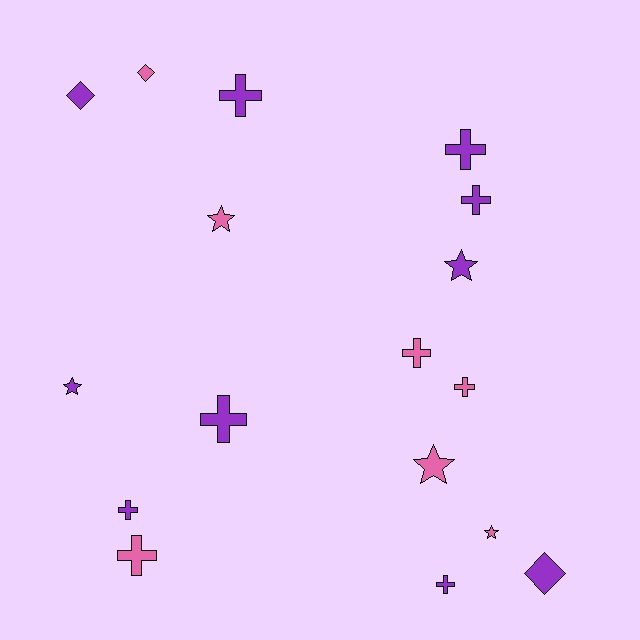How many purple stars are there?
There are 2 purple stars.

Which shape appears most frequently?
Cross, with 9 objects.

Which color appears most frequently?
Purple, with 10 objects.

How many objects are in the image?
There are 17 objects.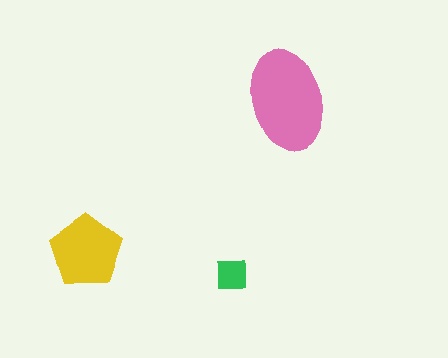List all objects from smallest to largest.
The green square, the yellow pentagon, the pink ellipse.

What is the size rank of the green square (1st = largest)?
3rd.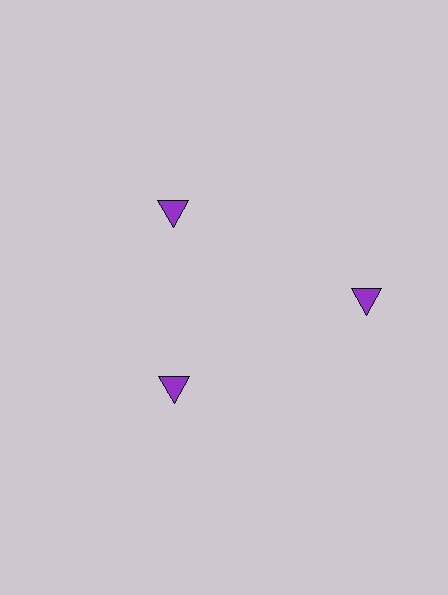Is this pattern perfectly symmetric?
No. The 3 purple triangles are arranged in a ring, but one element near the 3 o'clock position is pushed outward from the center, breaking the 3-fold rotational symmetry.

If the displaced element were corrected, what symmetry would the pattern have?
It would have 3-fold rotational symmetry — the pattern would map onto itself every 120 degrees.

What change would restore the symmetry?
The symmetry would be restored by moving it inward, back onto the ring so that all 3 triangles sit at equal angles and equal distance from the center.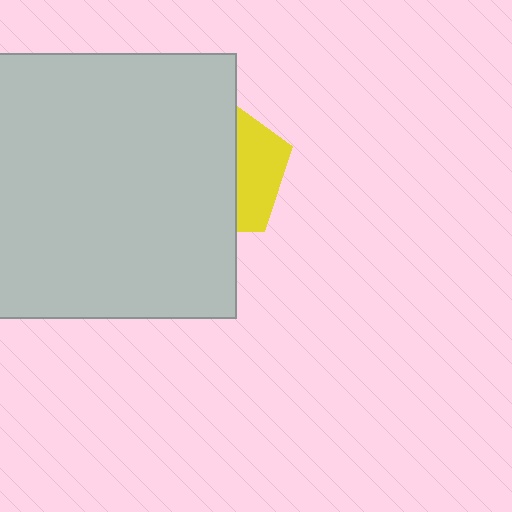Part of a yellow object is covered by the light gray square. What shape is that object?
It is a pentagon.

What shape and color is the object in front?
The object in front is a light gray square.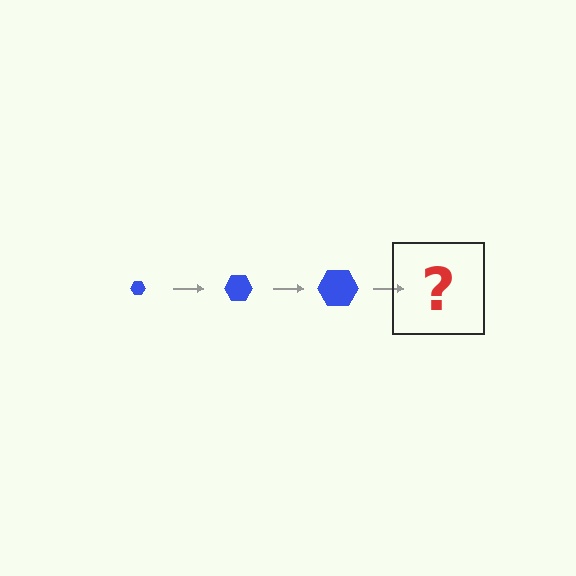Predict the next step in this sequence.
The next step is a blue hexagon, larger than the previous one.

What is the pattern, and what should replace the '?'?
The pattern is that the hexagon gets progressively larger each step. The '?' should be a blue hexagon, larger than the previous one.